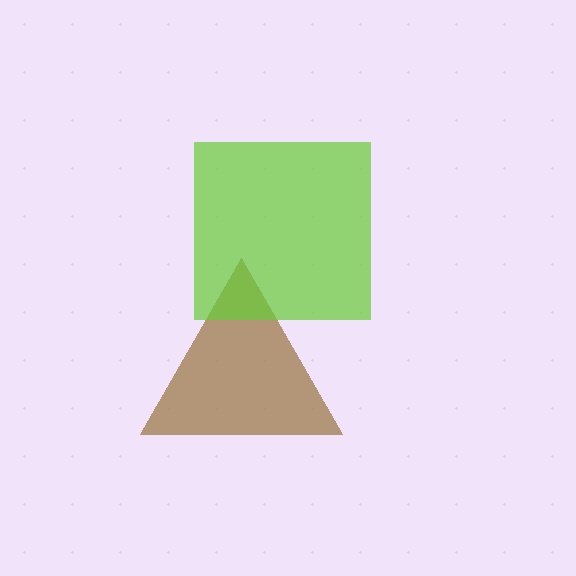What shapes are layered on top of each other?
The layered shapes are: a brown triangle, a lime square.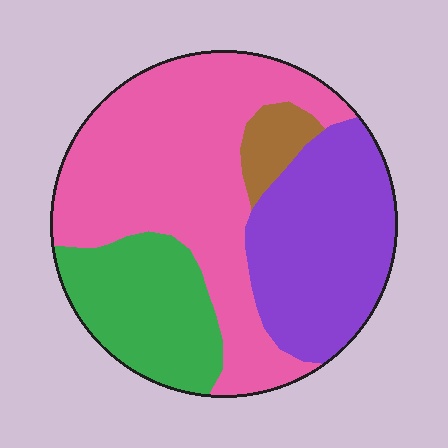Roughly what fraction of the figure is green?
Green takes up about one fifth (1/5) of the figure.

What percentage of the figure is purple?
Purple covers 29% of the figure.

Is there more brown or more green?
Green.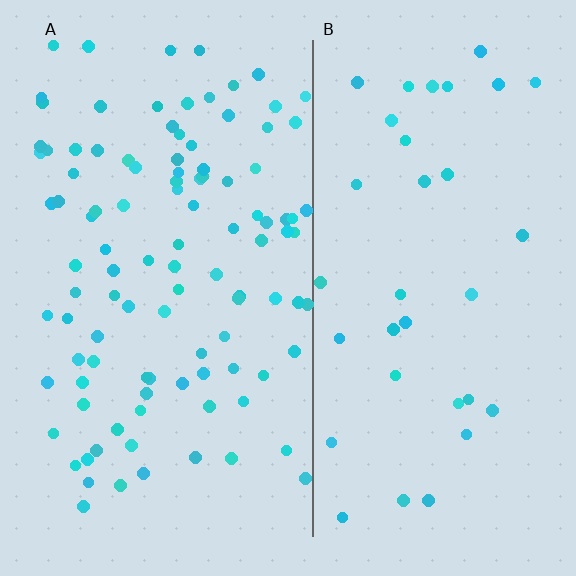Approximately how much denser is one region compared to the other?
Approximately 3.0× — region A over region B.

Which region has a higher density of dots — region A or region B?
A (the left).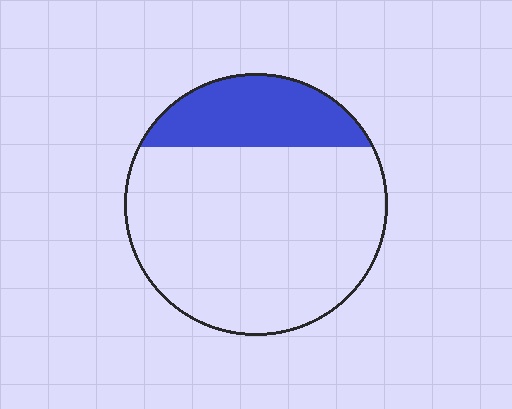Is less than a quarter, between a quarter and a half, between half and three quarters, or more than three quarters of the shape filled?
Less than a quarter.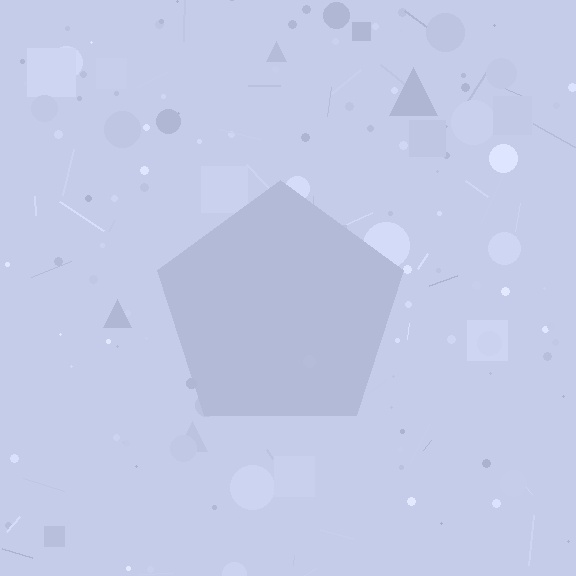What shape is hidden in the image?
A pentagon is hidden in the image.